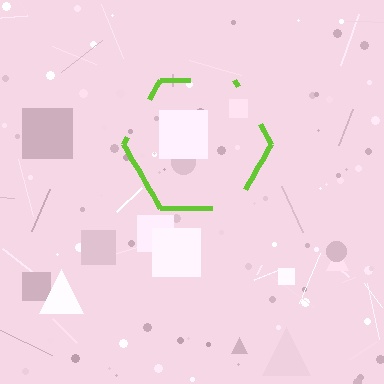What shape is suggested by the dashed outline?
The dashed outline suggests a hexagon.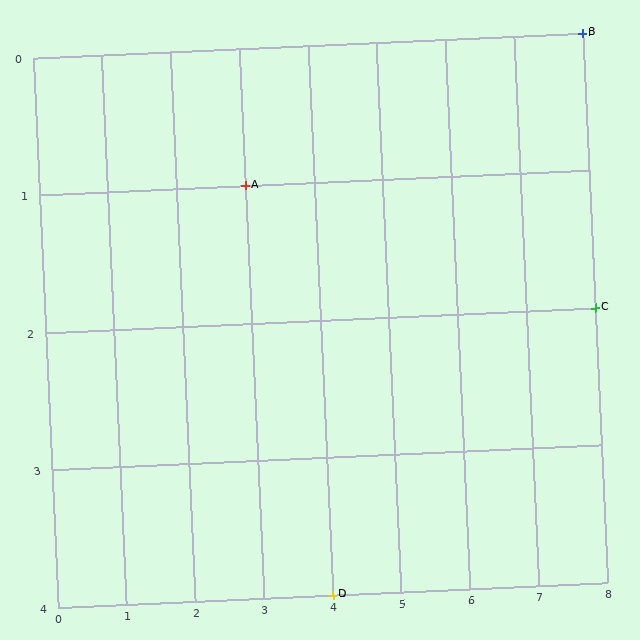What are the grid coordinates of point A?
Point A is at grid coordinates (3, 1).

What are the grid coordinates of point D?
Point D is at grid coordinates (4, 4).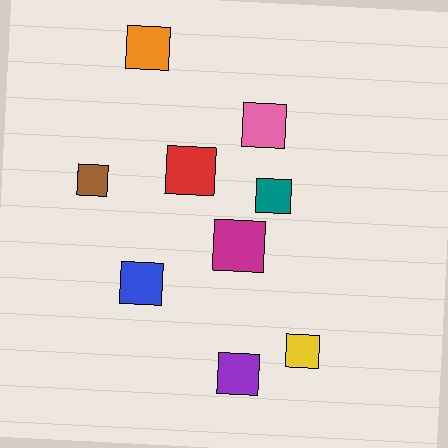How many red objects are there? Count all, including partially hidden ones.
There is 1 red object.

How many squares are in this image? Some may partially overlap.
There are 9 squares.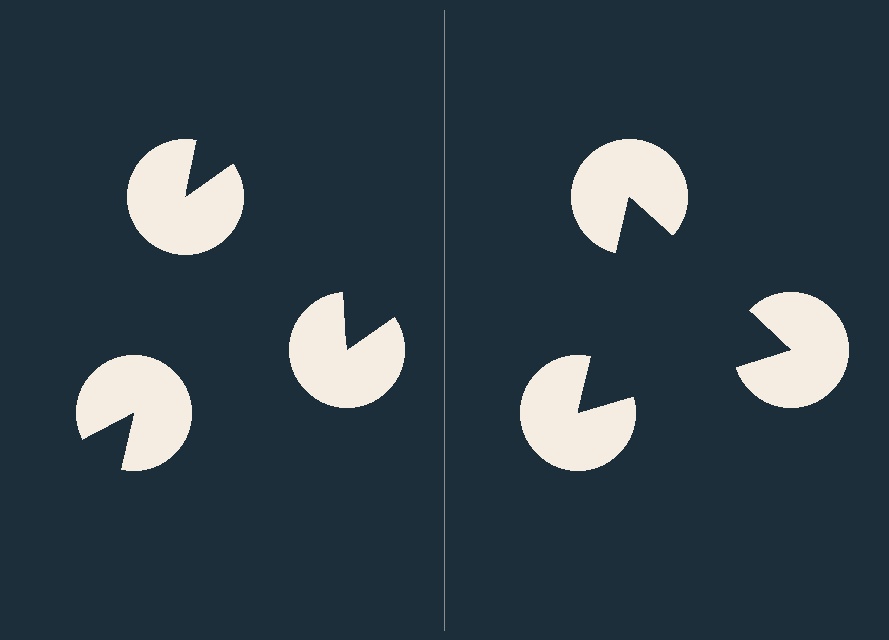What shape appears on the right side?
An illusory triangle.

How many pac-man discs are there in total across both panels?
6 — 3 on each side.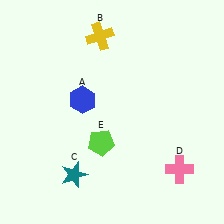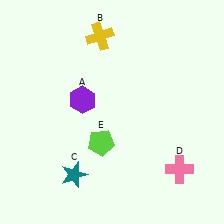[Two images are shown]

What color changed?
The hexagon (A) changed from blue in Image 1 to purple in Image 2.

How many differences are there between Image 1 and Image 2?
There is 1 difference between the two images.